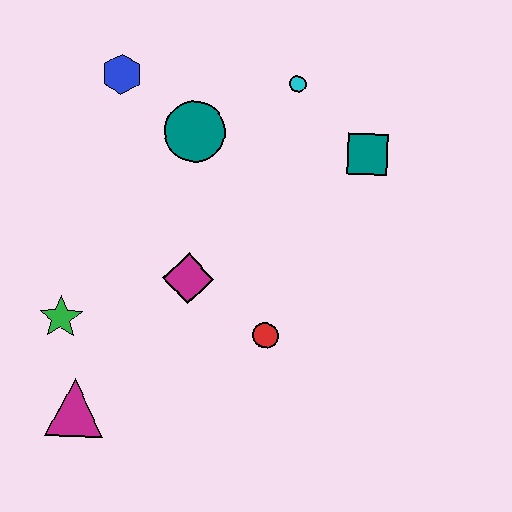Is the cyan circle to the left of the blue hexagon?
No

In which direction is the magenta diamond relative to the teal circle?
The magenta diamond is below the teal circle.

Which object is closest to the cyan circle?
The teal square is closest to the cyan circle.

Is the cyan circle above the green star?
Yes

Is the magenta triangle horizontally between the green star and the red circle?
Yes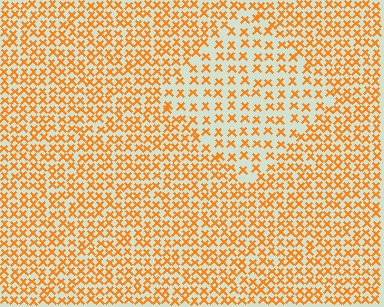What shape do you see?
I see a diamond.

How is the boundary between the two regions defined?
The boundary is defined by a change in element density (approximately 1.7x ratio). All elements are the same color, size, and shape.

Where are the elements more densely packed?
The elements are more densely packed outside the diamond boundary.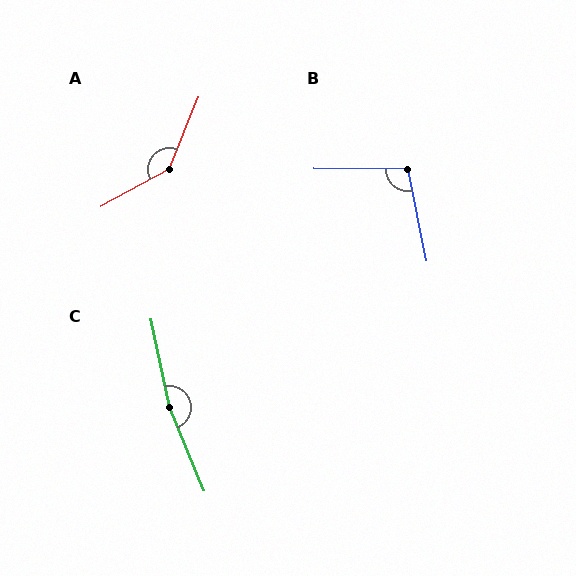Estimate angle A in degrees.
Approximately 141 degrees.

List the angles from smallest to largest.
B (102°), A (141°), C (169°).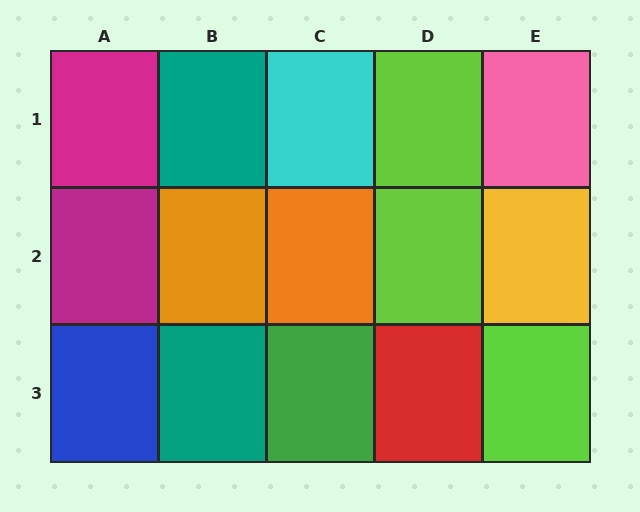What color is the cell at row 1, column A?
Magenta.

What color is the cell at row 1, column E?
Pink.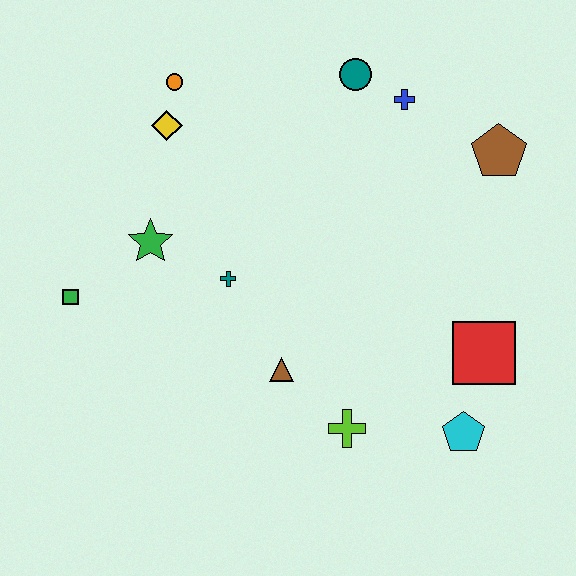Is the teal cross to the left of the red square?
Yes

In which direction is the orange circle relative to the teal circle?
The orange circle is to the left of the teal circle.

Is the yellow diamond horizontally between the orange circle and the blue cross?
No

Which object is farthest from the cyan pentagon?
The orange circle is farthest from the cyan pentagon.